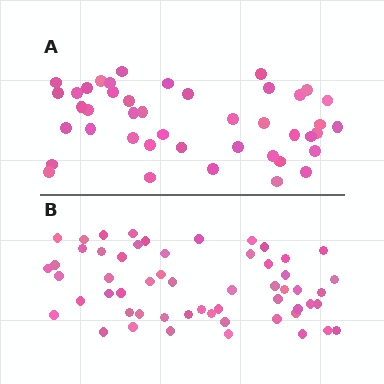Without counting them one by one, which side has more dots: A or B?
Region B (the bottom region) has more dots.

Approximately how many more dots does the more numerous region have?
Region B has approximately 15 more dots than region A.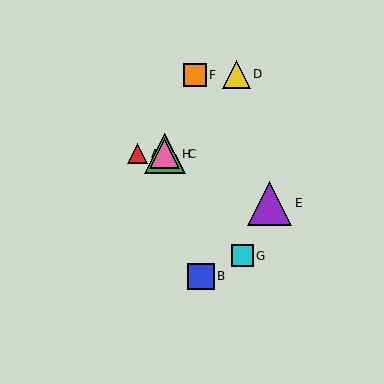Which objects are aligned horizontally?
Objects A, C, H are aligned horizontally.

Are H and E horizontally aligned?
No, H is at y≈154 and E is at y≈203.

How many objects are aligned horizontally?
3 objects (A, C, H) are aligned horizontally.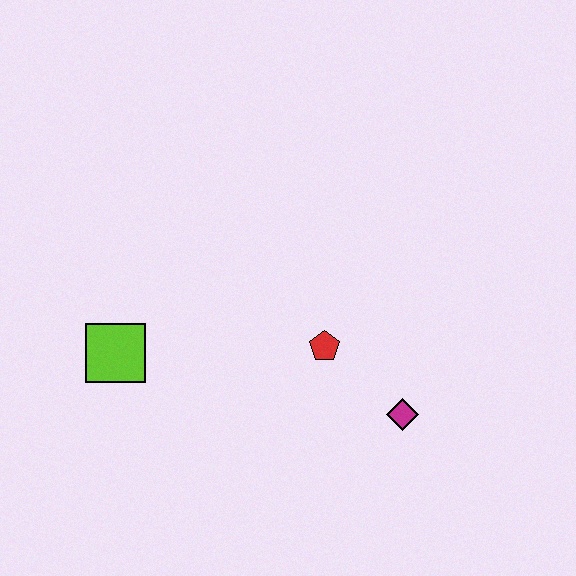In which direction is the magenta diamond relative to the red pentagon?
The magenta diamond is to the right of the red pentagon.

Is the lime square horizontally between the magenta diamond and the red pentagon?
No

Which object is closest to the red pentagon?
The magenta diamond is closest to the red pentagon.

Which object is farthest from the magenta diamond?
The lime square is farthest from the magenta diamond.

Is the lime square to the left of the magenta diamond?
Yes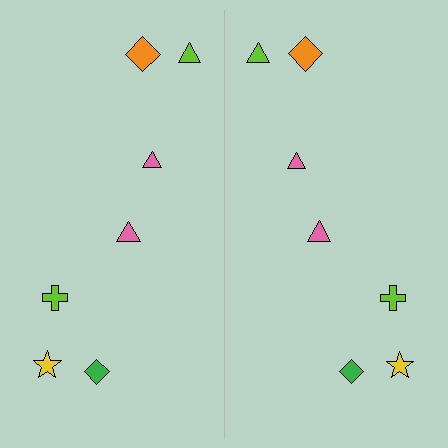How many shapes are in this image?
There are 14 shapes in this image.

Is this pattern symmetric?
Yes, this pattern has bilateral (reflection) symmetry.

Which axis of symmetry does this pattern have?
The pattern has a vertical axis of symmetry running through the center of the image.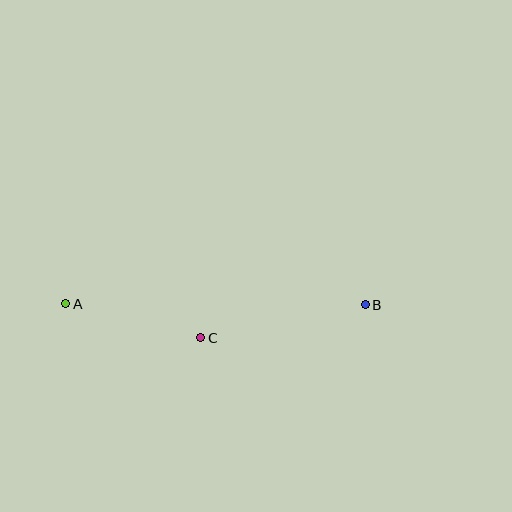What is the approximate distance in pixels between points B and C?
The distance between B and C is approximately 168 pixels.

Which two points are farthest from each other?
Points A and B are farthest from each other.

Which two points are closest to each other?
Points A and C are closest to each other.